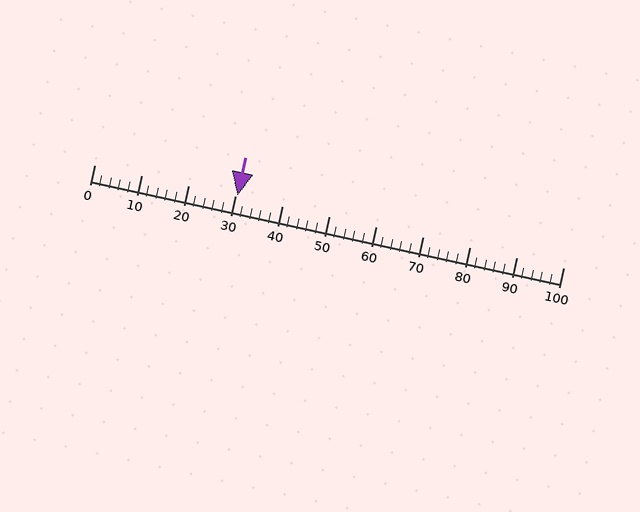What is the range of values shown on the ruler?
The ruler shows values from 0 to 100.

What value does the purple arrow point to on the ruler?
The purple arrow points to approximately 31.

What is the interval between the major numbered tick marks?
The major tick marks are spaced 10 units apart.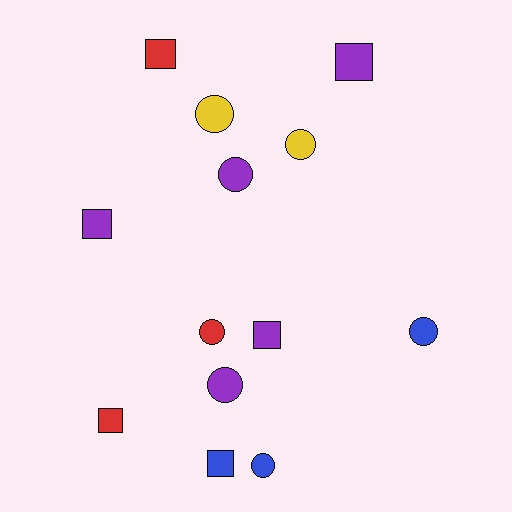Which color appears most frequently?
Purple, with 5 objects.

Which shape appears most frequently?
Circle, with 7 objects.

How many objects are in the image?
There are 13 objects.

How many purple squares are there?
There are 3 purple squares.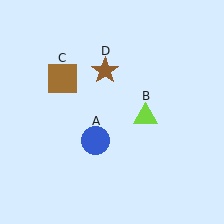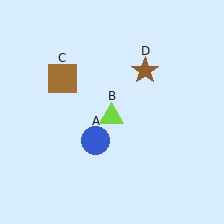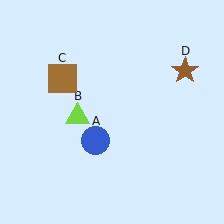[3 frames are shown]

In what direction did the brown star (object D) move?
The brown star (object D) moved right.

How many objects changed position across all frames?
2 objects changed position: lime triangle (object B), brown star (object D).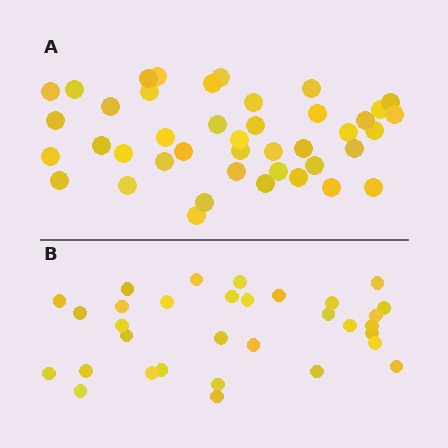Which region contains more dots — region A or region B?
Region A (the top region) has more dots.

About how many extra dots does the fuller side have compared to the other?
Region A has roughly 10 or so more dots than region B.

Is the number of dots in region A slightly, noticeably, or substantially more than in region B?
Region A has noticeably more, but not dramatically so. The ratio is roughly 1.3 to 1.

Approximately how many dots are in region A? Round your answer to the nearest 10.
About 40 dots. (The exact count is 42, which rounds to 40.)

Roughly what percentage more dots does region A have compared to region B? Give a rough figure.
About 30% more.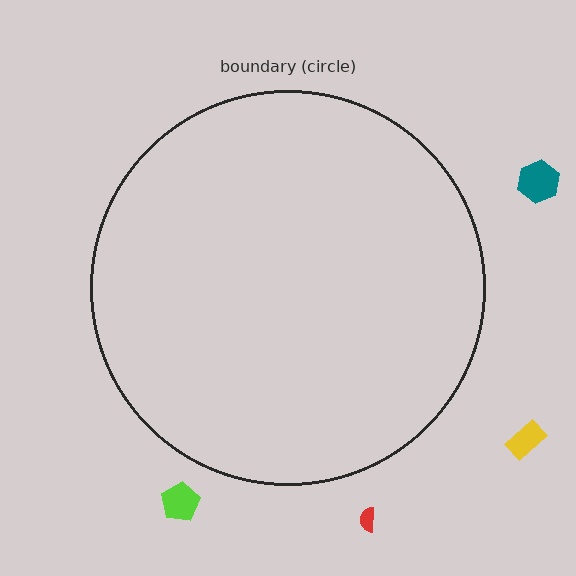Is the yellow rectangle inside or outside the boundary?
Outside.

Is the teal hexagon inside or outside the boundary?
Outside.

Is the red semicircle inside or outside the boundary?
Outside.